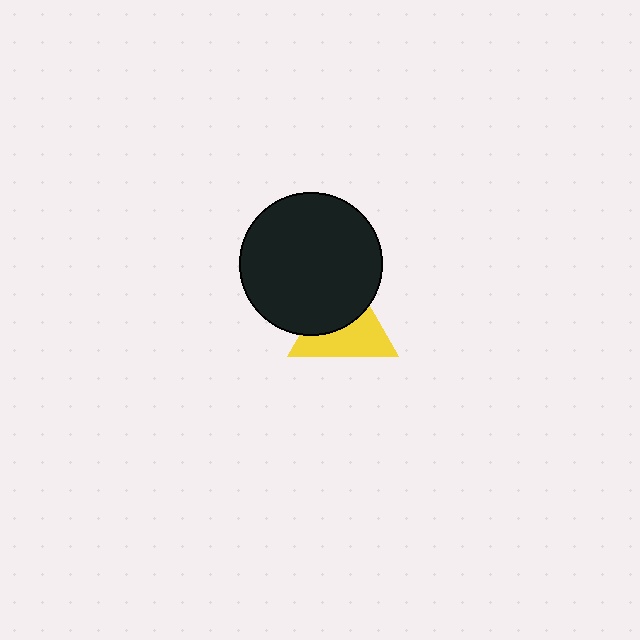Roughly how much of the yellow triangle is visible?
About half of it is visible (roughly 54%).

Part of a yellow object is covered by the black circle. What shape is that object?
It is a triangle.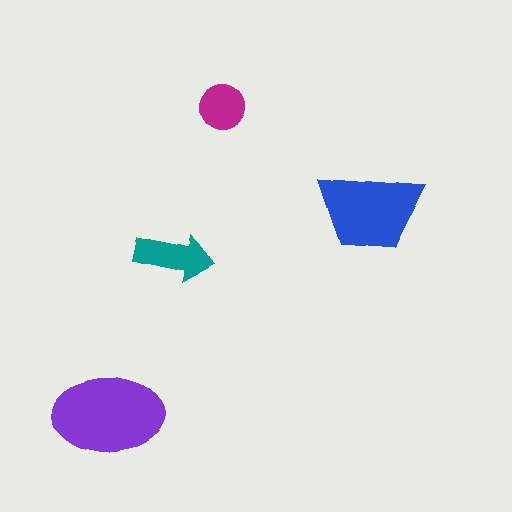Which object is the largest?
The purple ellipse.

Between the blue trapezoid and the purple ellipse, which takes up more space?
The purple ellipse.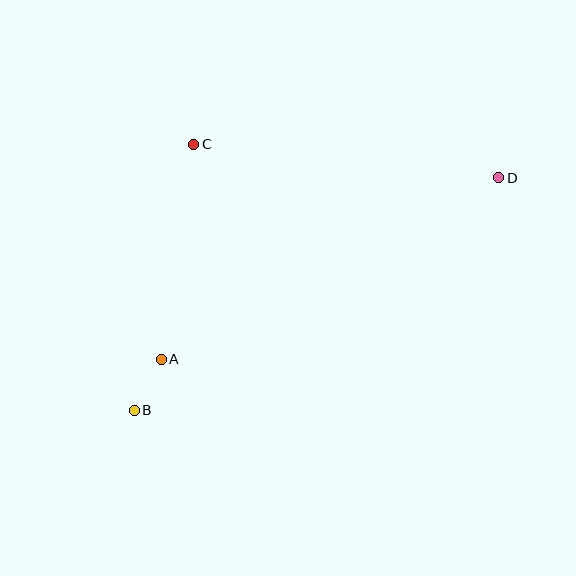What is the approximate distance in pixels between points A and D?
The distance between A and D is approximately 383 pixels.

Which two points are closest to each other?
Points A and B are closest to each other.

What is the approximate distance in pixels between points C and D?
The distance between C and D is approximately 307 pixels.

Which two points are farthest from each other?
Points B and D are farthest from each other.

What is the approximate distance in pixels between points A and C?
The distance between A and C is approximately 217 pixels.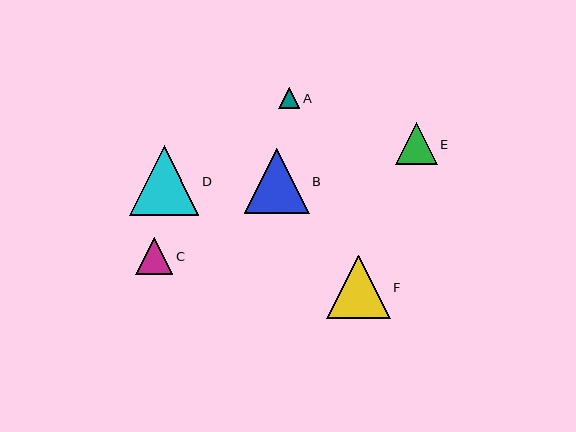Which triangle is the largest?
Triangle D is the largest with a size of approximately 69 pixels.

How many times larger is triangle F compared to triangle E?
Triangle F is approximately 1.5 times the size of triangle E.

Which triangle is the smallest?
Triangle A is the smallest with a size of approximately 21 pixels.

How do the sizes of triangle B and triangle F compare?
Triangle B and triangle F are approximately the same size.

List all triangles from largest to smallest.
From largest to smallest: D, B, F, E, C, A.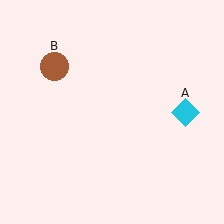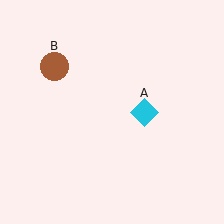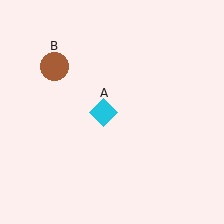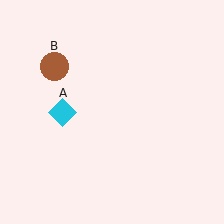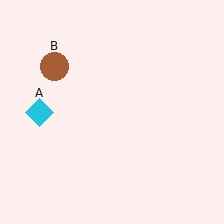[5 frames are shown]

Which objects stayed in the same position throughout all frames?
Brown circle (object B) remained stationary.